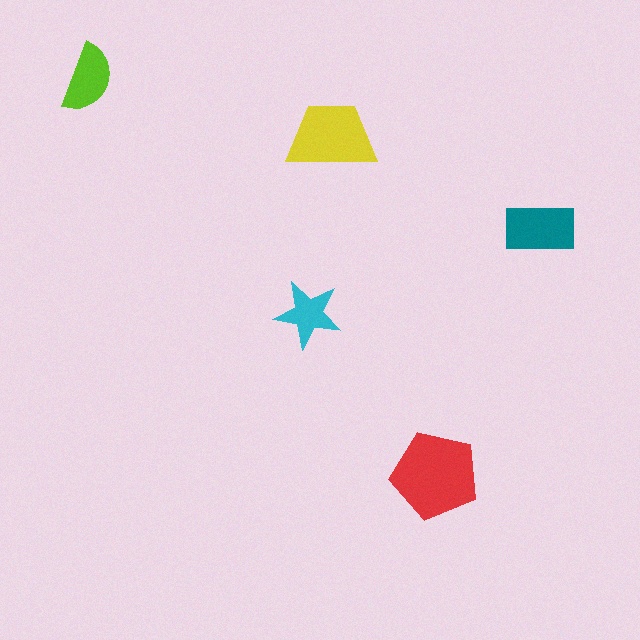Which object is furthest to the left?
The lime semicircle is leftmost.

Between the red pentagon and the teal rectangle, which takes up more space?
The red pentagon.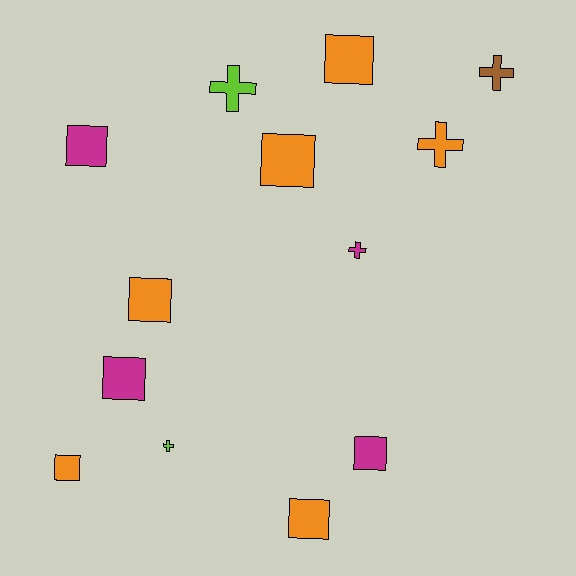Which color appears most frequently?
Orange, with 6 objects.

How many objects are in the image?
There are 13 objects.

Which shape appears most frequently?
Square, with 8 objects.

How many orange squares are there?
There are 5 orange squares.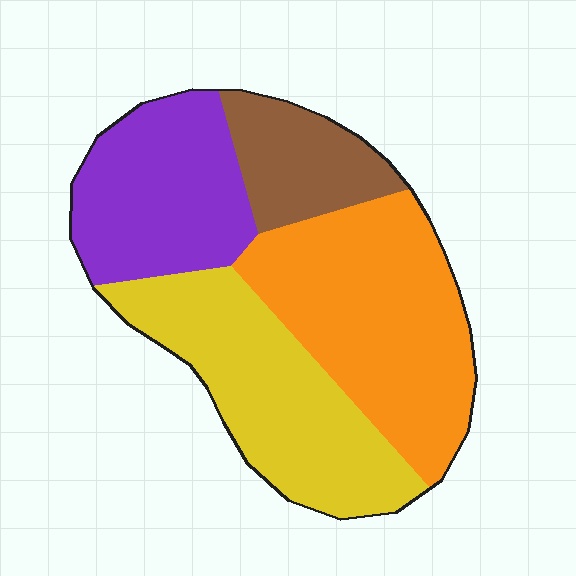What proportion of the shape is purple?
Purple covers around 25% of the shape.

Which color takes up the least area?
Brown, at roughly 15%.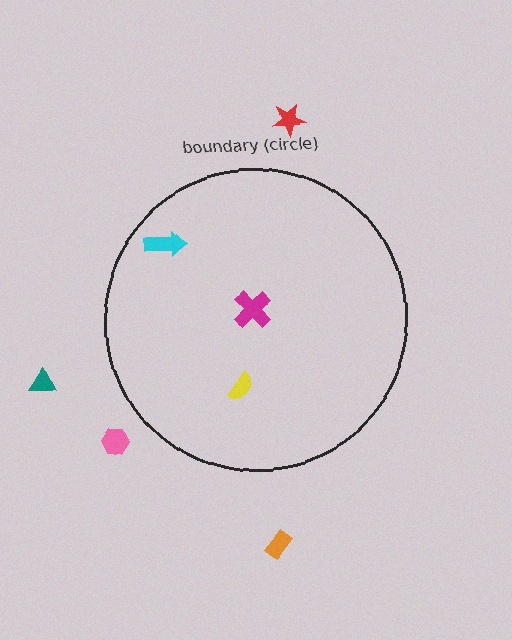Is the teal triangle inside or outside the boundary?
Outside.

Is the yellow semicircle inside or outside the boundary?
Inside.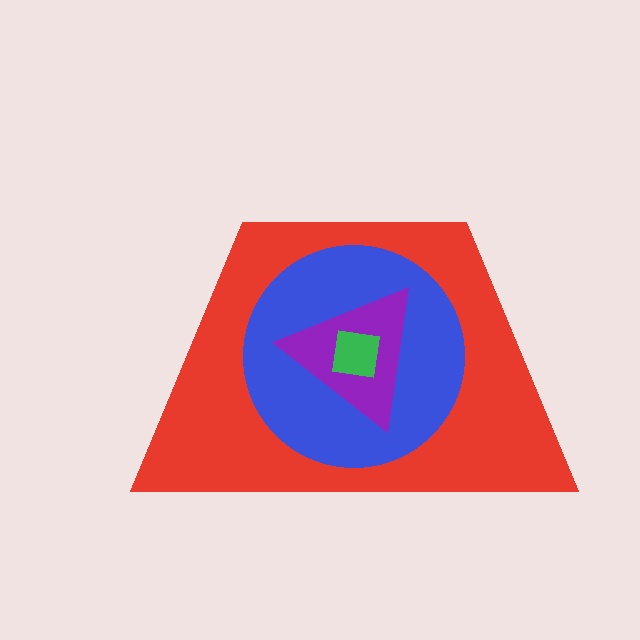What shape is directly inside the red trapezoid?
The blue circle.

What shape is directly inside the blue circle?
The purple triangle.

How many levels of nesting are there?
4.